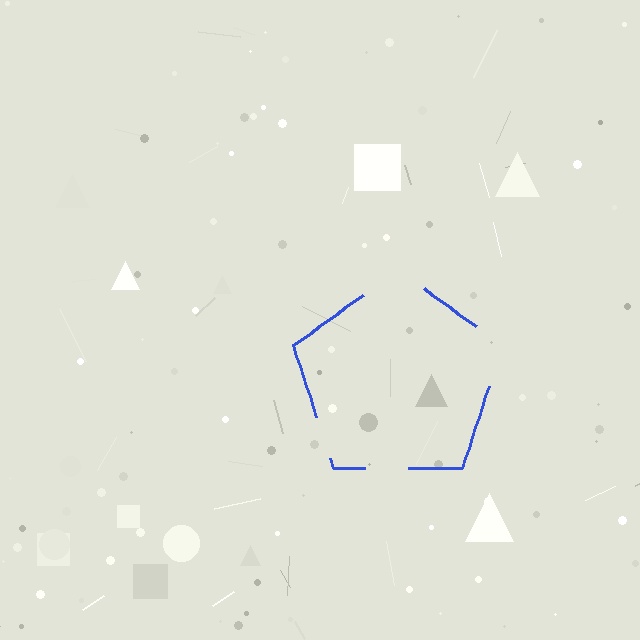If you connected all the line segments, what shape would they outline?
They would outline a pentagon.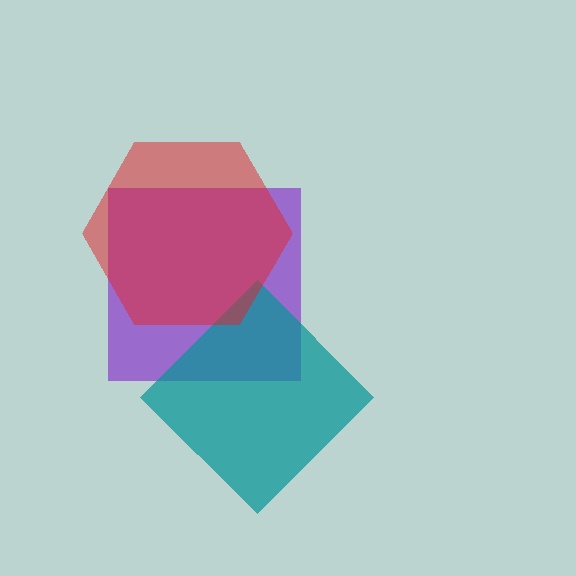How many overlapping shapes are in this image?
There are 3 overlapping shapes in the image.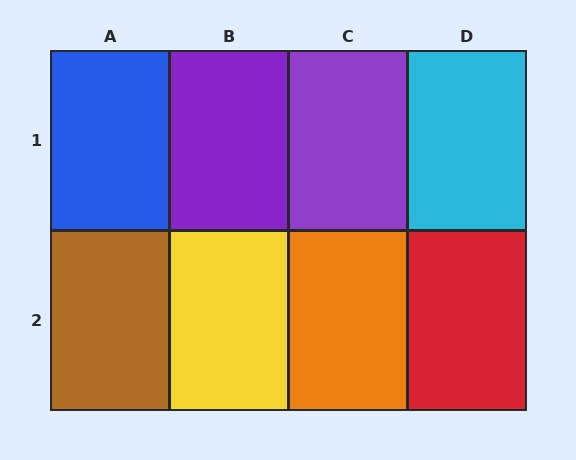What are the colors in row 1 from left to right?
Blue, purple, purple, cyan.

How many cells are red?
1 cell is red.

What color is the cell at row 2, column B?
Yellow.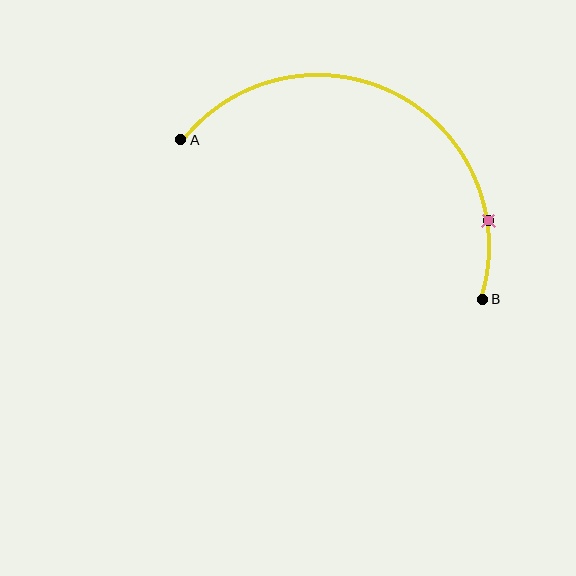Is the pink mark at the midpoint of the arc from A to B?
No. The pink mark lies on the arc but is closer to endpoint B. The arc midpoint would be at the point on the curve equidistant along the arc from both A and B.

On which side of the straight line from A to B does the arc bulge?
The arc bulges above the straight line connecting A and B.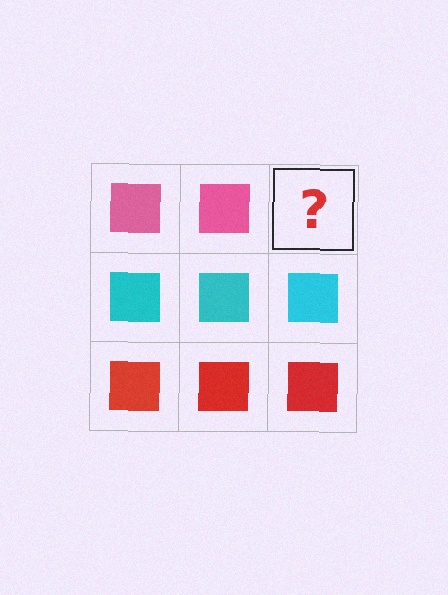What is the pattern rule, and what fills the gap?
The rule is that each row has a consistent color. The gap should be filled with a pink square.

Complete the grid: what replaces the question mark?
The question mark should be replaced with a pink square.